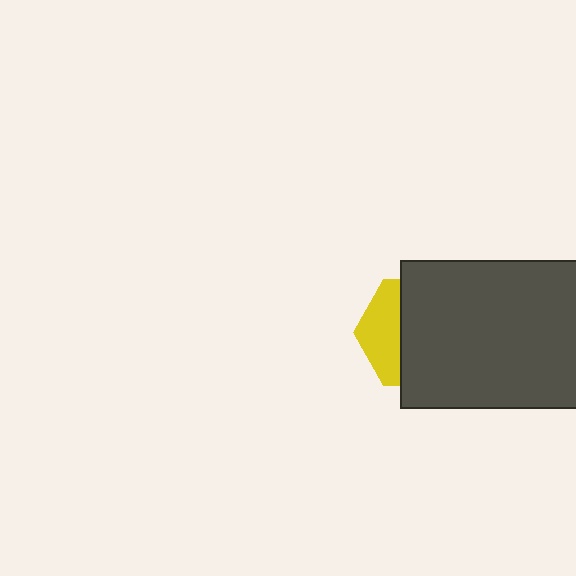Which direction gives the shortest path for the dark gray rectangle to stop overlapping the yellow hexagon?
Moving right gives the shortest separation.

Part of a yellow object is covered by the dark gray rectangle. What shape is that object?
It is a hexagon.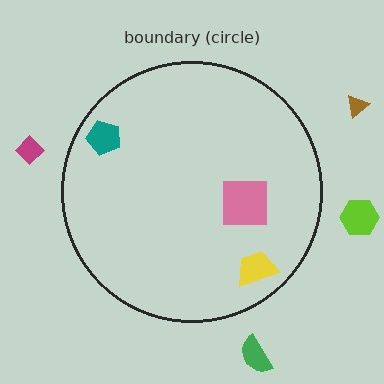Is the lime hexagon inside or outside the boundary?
Outside.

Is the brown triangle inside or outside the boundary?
Outside.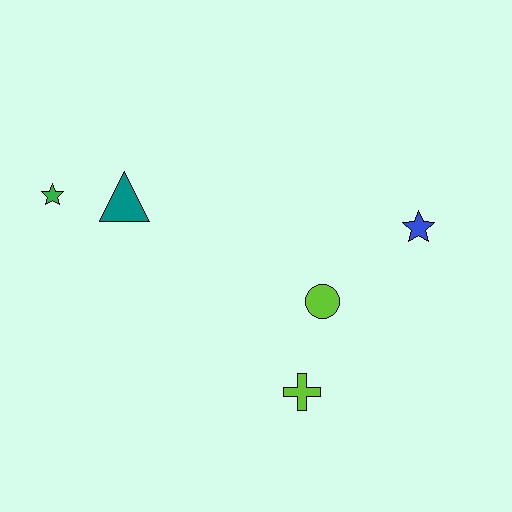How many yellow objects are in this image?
There are no yellow objects.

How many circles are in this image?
There is 1 circle.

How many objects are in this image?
There are 5 objects.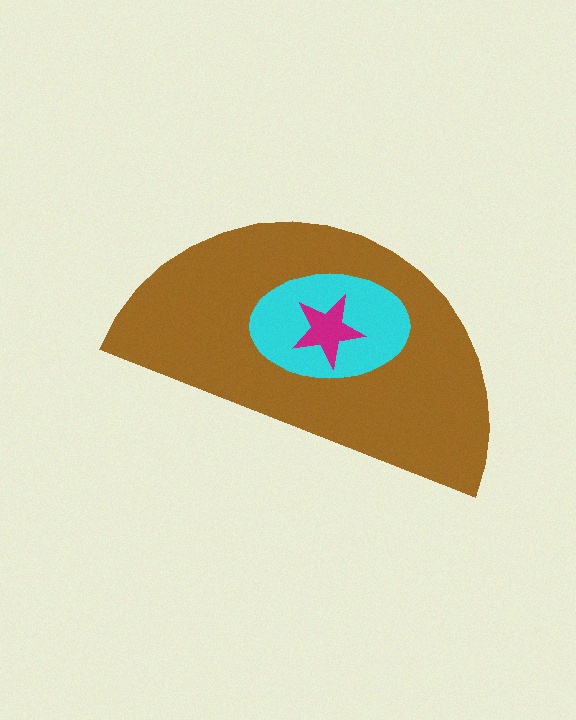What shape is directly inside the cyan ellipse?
The magenta star.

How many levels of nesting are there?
3.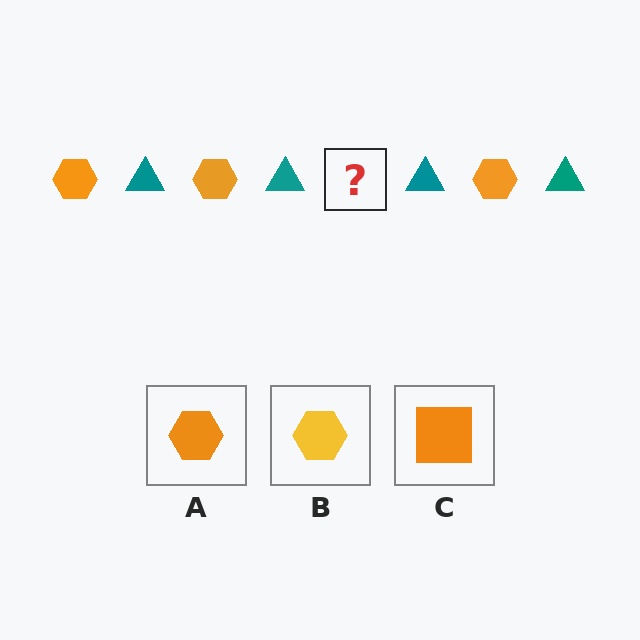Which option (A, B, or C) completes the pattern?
A.